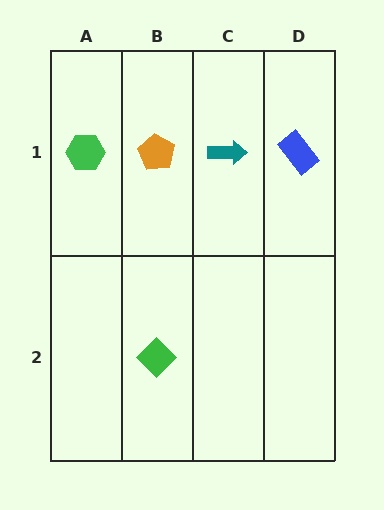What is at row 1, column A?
A green hexagon.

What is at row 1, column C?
A teal arrow.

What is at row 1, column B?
An orange pentagon.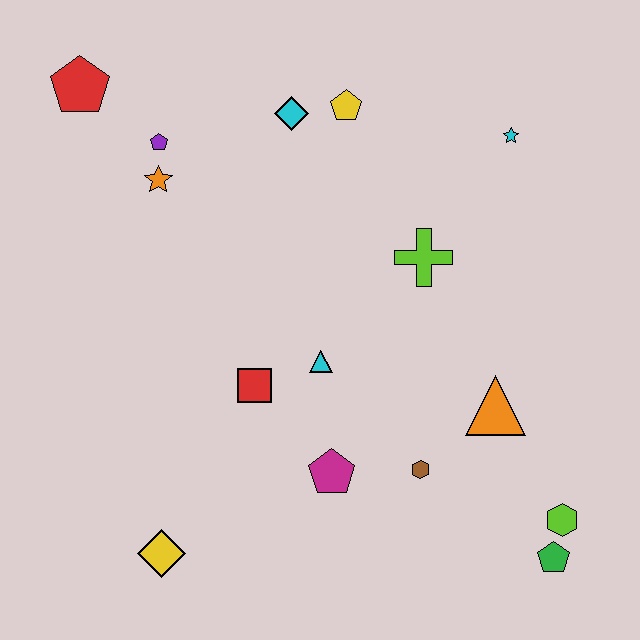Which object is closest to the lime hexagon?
The green pentagon is closest to the lime hexagon.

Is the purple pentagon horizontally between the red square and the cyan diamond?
No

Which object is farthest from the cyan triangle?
The red pentagon is farthest from the cyan triangle.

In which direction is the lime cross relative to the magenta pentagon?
The lime cross is above the magenta pentagon.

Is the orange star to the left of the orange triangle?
Yes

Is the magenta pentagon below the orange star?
Yes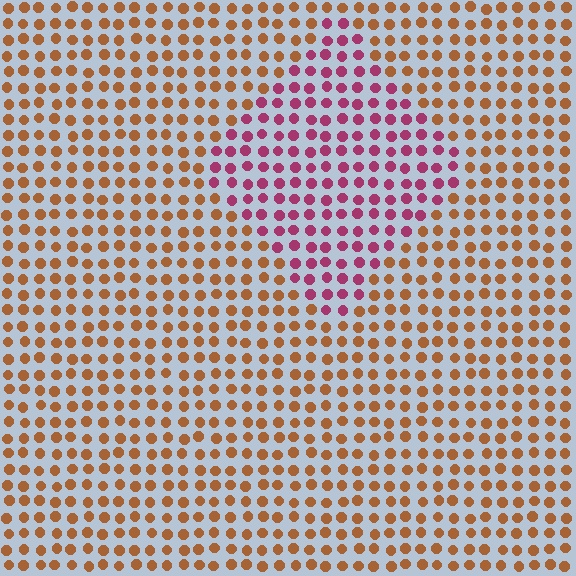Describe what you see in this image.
The image is filled with small brown elements in a uniform arrangement. A diamond-shaped region is visible where the elements are tinted to a slightly different hue, forming a subtle color boundary.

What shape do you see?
I see a diamond.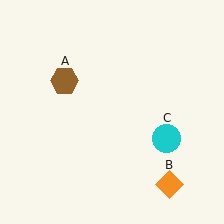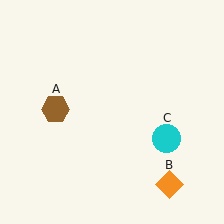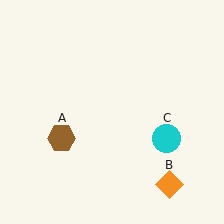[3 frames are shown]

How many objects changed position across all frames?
1 object changed position: brown hexagon (object A).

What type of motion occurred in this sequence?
The brown hexagon (object A) rotated counterclockwise around the center of the scene.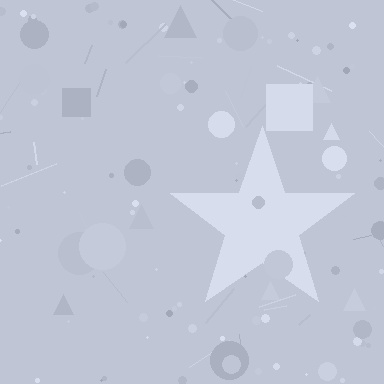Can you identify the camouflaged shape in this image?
The camouflaged shape is a star.